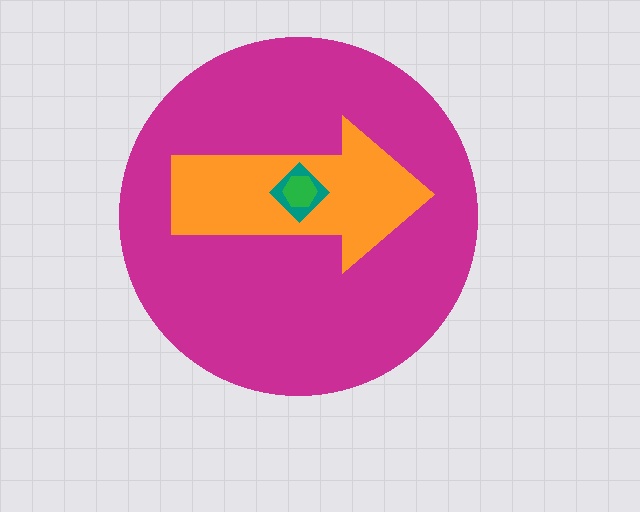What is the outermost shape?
The magenta circle.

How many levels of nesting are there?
4.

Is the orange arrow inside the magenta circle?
Yes.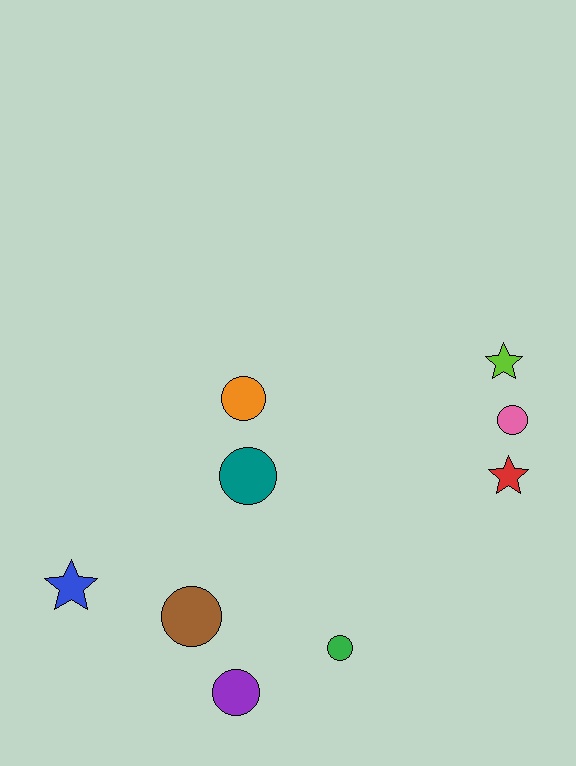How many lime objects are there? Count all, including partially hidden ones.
There is 1 lime object.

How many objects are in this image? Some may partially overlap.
There are 9 objects.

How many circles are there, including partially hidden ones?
There are 6 circles.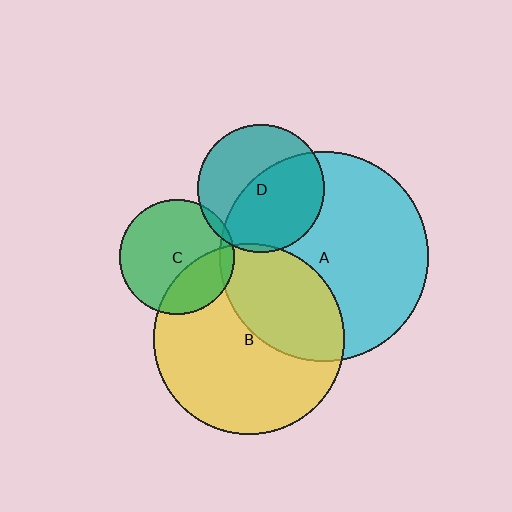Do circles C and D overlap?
Yes.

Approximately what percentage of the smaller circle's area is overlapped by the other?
Approximately 5%.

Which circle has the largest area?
Circle A (cyan).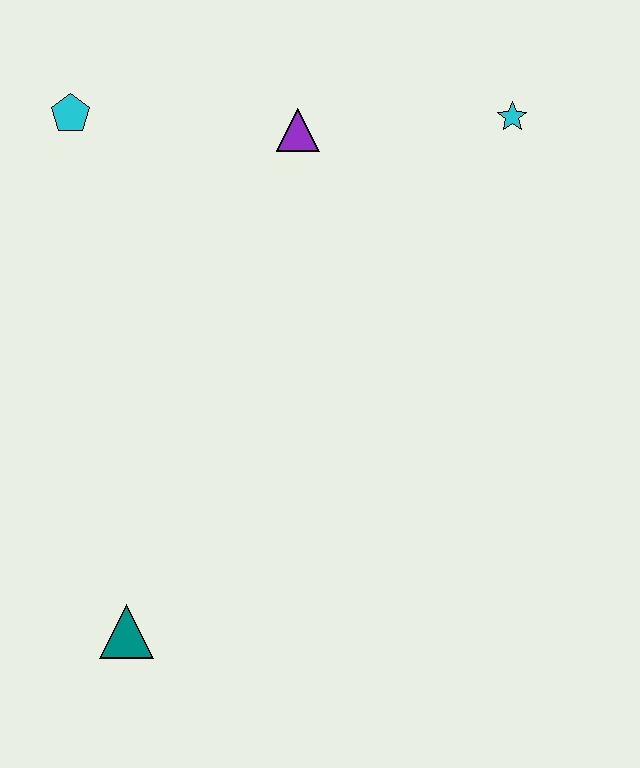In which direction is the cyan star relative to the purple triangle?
The cyan star is to the right of the purple triangle.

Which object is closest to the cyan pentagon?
The purple triangle is closest to the cyan pentagon.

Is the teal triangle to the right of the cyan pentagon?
Yes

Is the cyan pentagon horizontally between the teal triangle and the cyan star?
No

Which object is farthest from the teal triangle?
The cyan star is farthest from the teal triangle.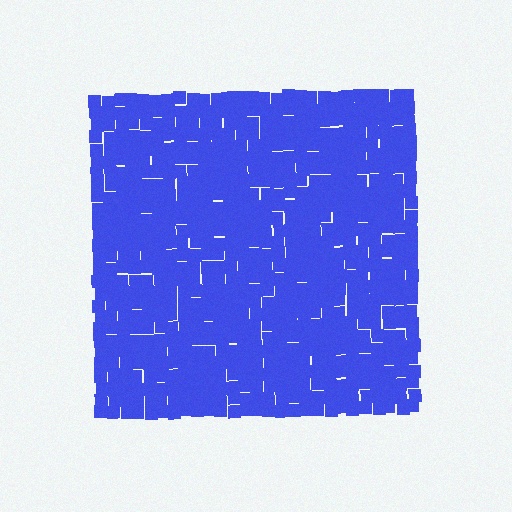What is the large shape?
The large shape is a square.